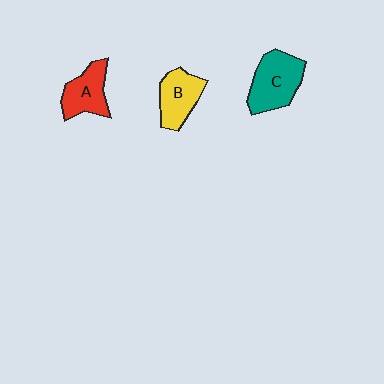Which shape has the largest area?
Shape C (teal).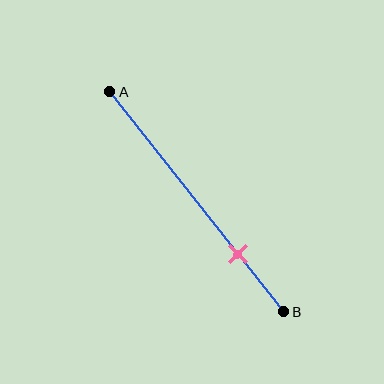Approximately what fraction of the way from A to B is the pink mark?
The pink mark is approximately 75% of the way from A to B.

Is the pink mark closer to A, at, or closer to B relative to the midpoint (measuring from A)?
The pink mark is closer to point B than the midpoint of segment AB.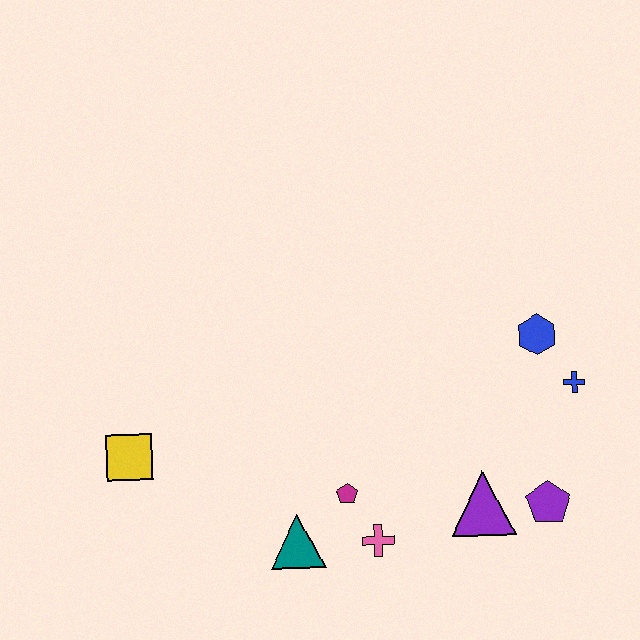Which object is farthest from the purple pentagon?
The yellow square is farthest from the purple pentagon.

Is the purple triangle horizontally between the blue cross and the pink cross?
Yes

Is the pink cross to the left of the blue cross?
Yes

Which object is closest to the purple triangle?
The purple pentagon is closest to the purple triangle.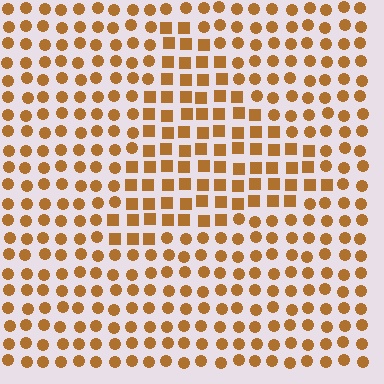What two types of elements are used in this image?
The image uses squares inside the triangle region and circles outside it.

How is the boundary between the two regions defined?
The boundary is defined by a change in element shape: squares inside vs. circles outside. All elements share the same color and spacing.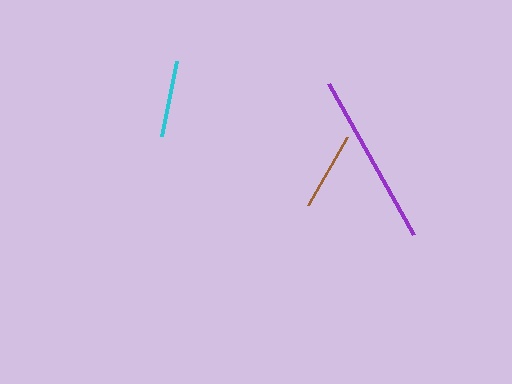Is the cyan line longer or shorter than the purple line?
The purple line is longer than the cyan line.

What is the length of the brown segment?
The brown segment is approximately 79 pixels long.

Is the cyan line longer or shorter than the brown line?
The brown line is longer than the cyan line.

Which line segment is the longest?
The purple line is the longest at approximately 173 pixels.